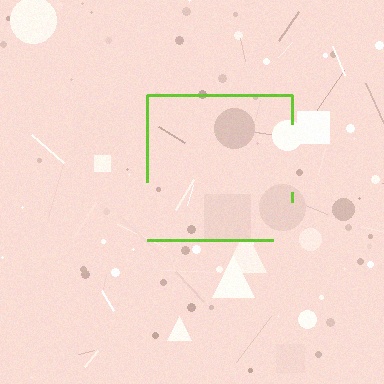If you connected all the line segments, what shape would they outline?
They would outline a square.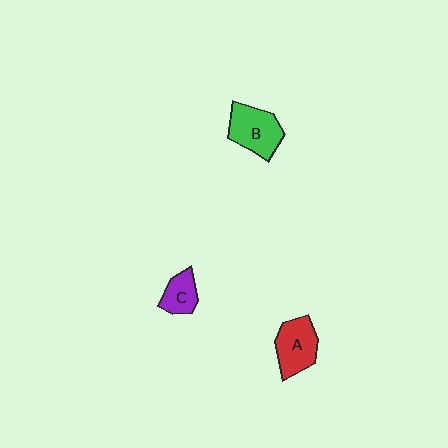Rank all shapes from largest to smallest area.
From largest to smallest: B (green), A (red), C (purple).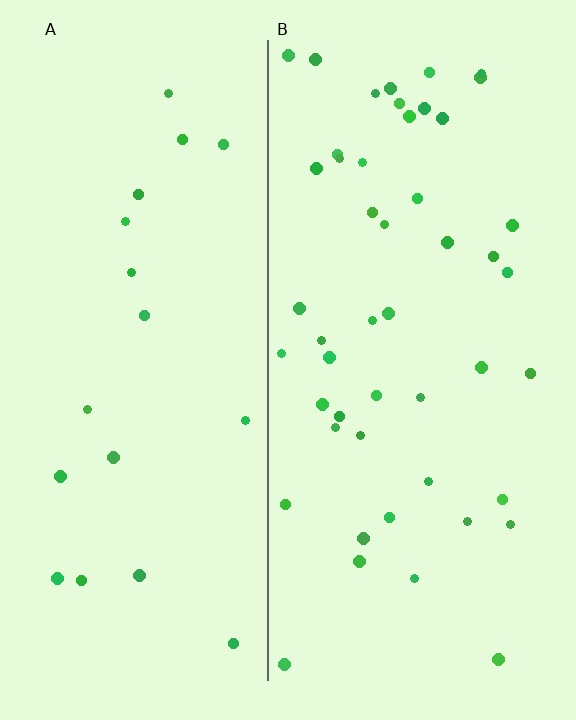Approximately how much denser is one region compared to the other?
Approximately 2.6× — region B over region A.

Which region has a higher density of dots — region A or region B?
B (the right).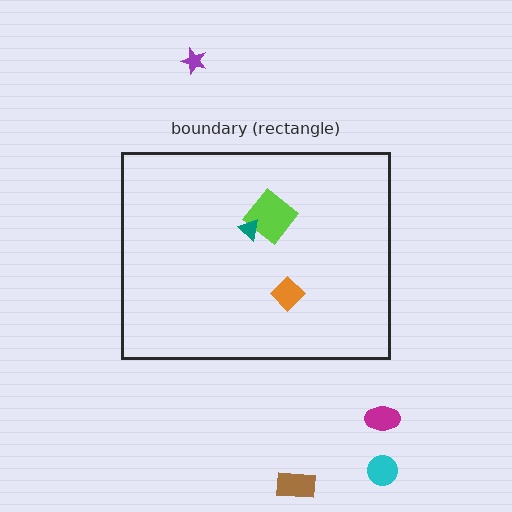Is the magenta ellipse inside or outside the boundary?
Outside.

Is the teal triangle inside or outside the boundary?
Inside.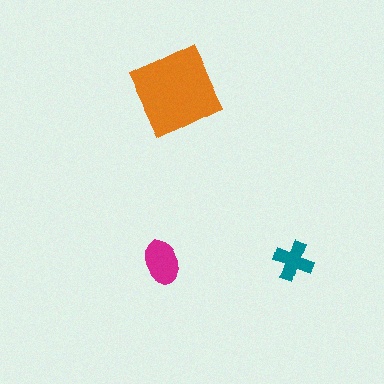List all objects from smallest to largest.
The teal cross, the magenta ellipse, the orange square.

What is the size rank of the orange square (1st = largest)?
1st.